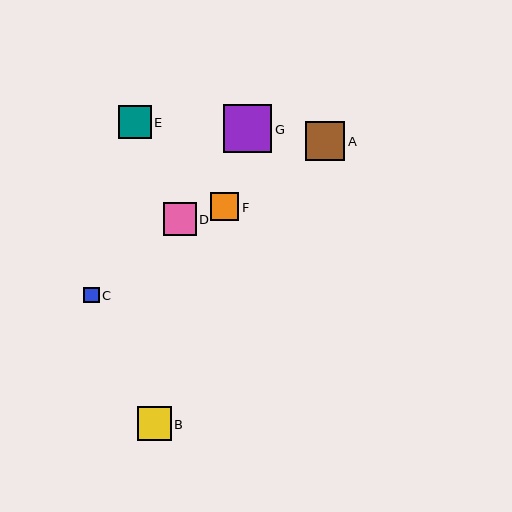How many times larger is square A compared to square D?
Square A is approximately 1.2 times the size of square D.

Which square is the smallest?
Square C is the smallest with a size of approximately 15 pixels.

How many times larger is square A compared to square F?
Square A is approximately 1.4 times the size of square F.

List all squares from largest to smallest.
From largest to smallest: G, A, B, E, D, F, C.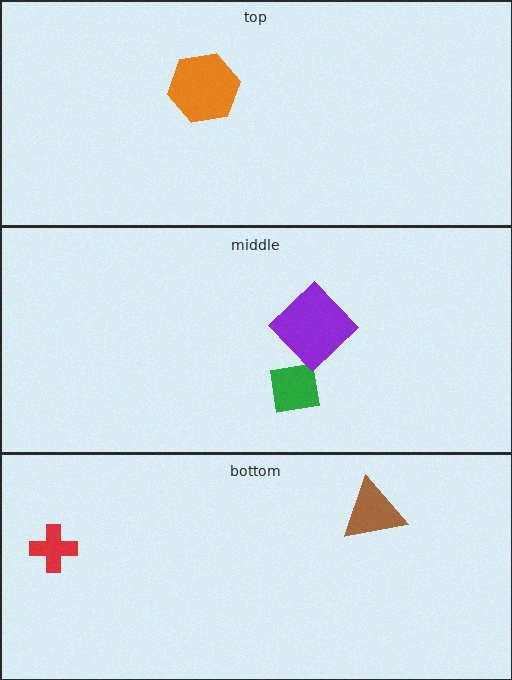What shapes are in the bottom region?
The red cross, the brown triangle.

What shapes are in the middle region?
The green square, the purple diamond.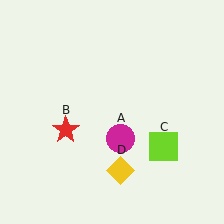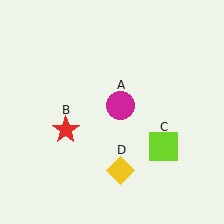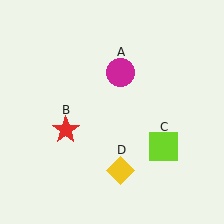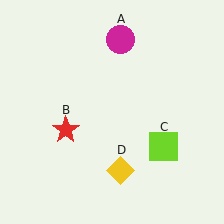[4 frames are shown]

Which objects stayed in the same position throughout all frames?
Red star (object B) and lime square (object C) and yellow diamond (object D) remained stationary.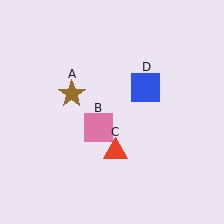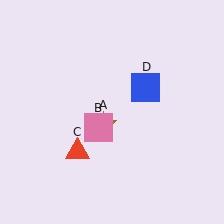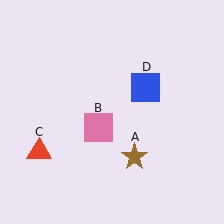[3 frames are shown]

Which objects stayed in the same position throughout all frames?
Pink square (object B) and blue square (object D) remained stationary.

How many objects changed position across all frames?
2 objects changed position: brown star (object A), red triangle (object C).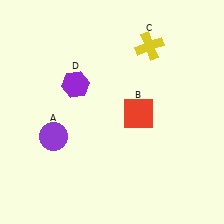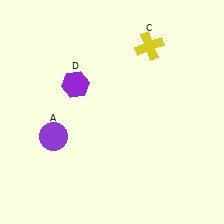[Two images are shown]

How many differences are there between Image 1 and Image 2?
There is 1 difference between the two images.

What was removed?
The red square (B) was removed in Image 2.